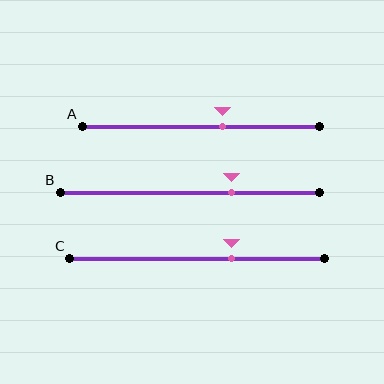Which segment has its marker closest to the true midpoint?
Segment A has its marker closest to the true midpoint.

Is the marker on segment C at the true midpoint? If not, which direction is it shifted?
No, the marker on segment C is shifted to the right by about 14% of the segment length.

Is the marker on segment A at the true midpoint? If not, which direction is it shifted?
No, the marker on segment A is shifted to the right by about 9% of the segment length.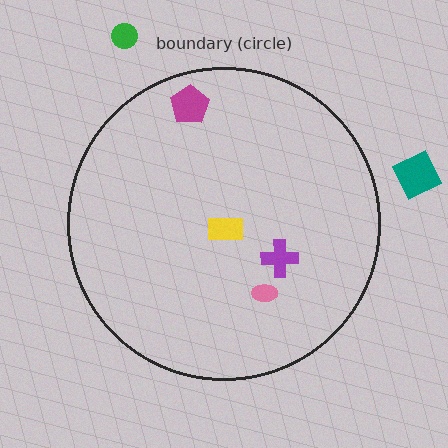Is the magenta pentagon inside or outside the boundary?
Inside.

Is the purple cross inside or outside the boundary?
Inside.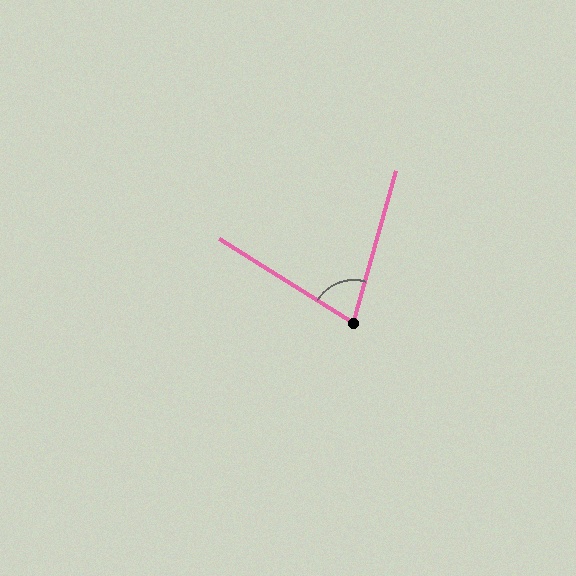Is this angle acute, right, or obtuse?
It is acute.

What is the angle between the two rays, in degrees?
Approximately 74 degrees.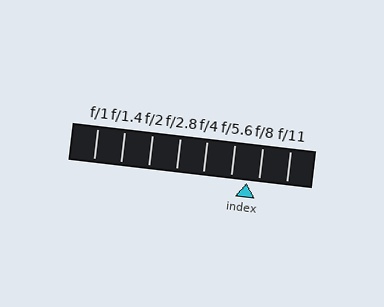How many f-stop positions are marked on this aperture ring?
There are 8 f-stop positions marked.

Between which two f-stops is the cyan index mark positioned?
The index mark is between f/5.6 and f/8.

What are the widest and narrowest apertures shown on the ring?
The widest aperture shown is f/1 and the narrowest is f/11.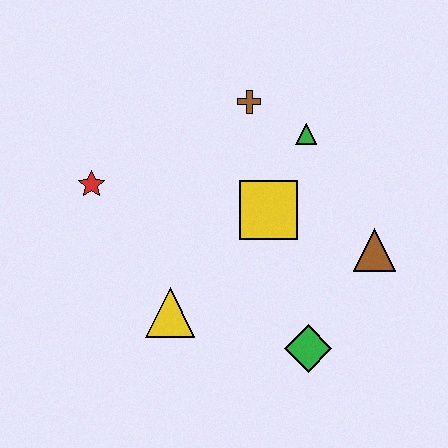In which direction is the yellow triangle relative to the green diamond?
The yellow triangle is to the left of the green diamond.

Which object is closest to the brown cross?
The green triangle is closest to the brown cross.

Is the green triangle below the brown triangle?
No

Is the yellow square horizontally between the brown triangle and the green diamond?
No